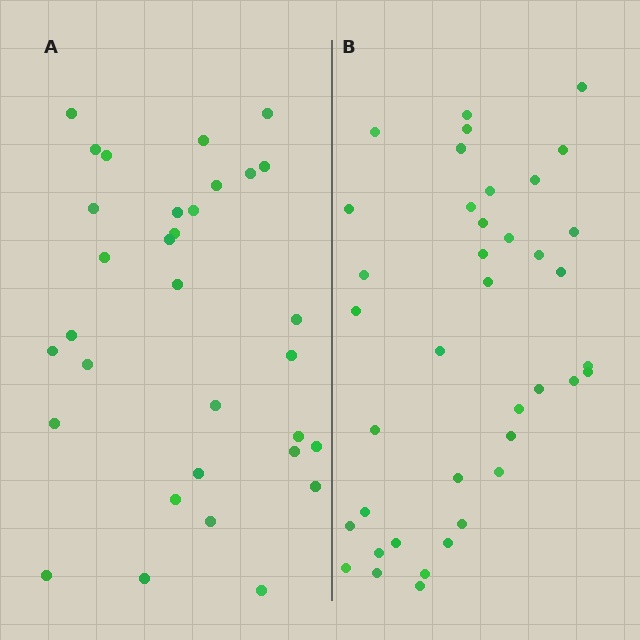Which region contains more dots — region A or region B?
Region B (the right region) has more dots.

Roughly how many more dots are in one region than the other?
Region B has roughly 8 or so more dots than region A.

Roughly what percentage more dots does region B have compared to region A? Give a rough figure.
About 20% more.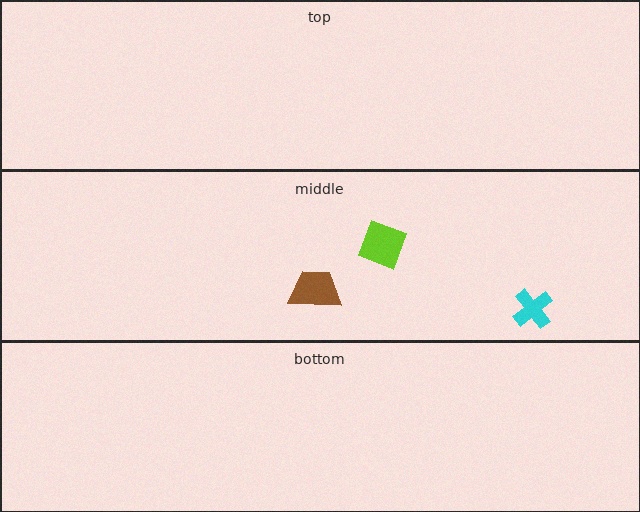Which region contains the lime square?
The middle region.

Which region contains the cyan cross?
The middle region.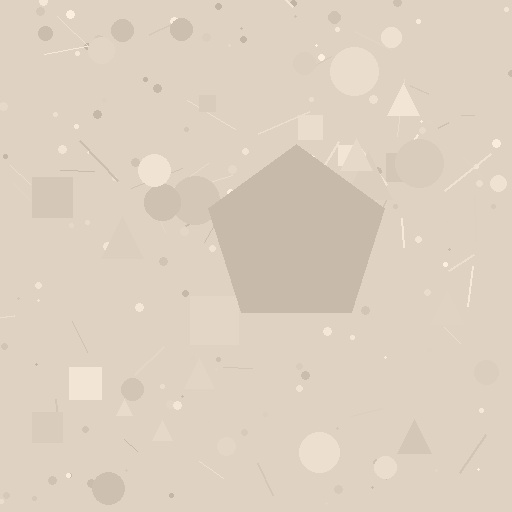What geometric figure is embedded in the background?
A pentagon is embedded in the background.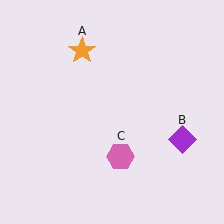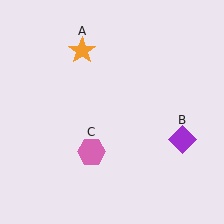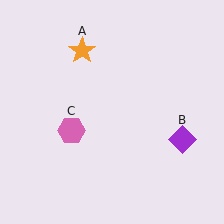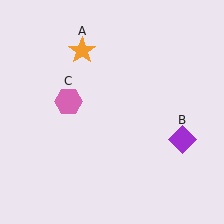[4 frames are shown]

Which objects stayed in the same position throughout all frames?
Orange star (object A) and purple diamond (object B) remained stationary.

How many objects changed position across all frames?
1 object changed position: pink hexagon (object C).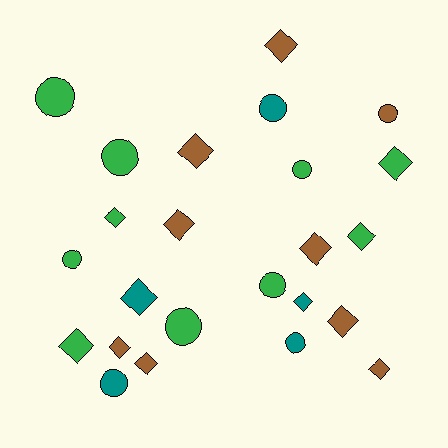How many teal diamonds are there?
There are 2 teal diamonds.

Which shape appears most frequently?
Diamond, with 14 objects.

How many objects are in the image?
There are 24 objects.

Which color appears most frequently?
Green, with 10 objects.